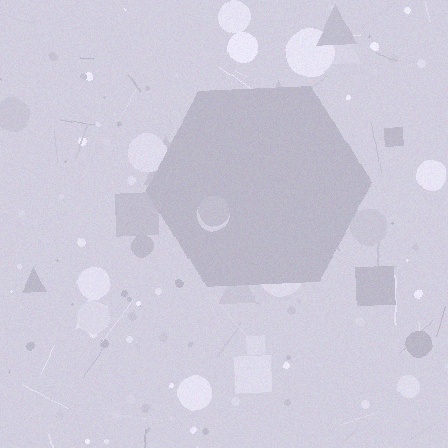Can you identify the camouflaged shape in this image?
The camouflaged shape is a hexagon.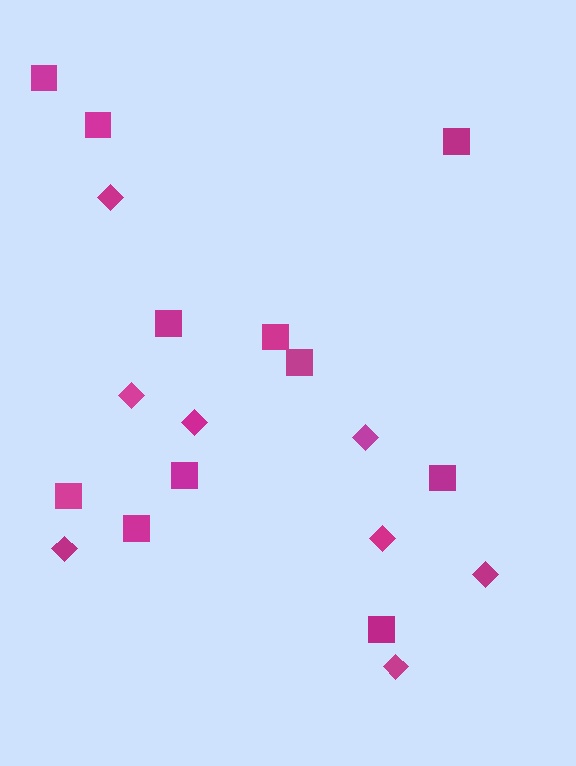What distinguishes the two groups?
There are 2 groups: one group of squares (11) and one group of diamonds (8).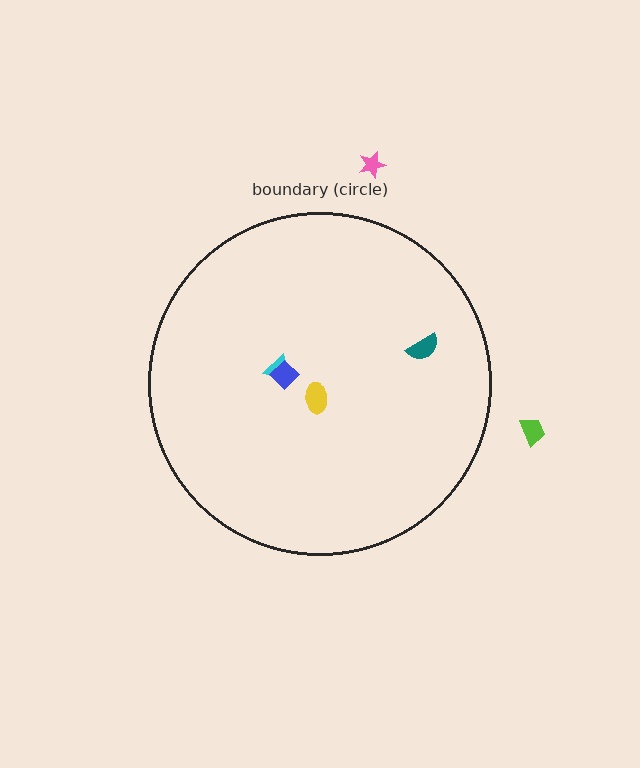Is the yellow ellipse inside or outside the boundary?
Inside.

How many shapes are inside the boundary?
4 inside, 2 outside.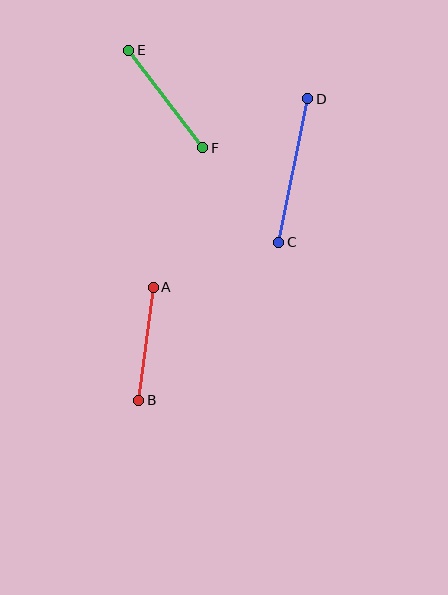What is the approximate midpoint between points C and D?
The midpoint is at approximately (293, 170) pixels.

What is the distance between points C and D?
The distance is approximately 146 pixels.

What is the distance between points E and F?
The distance is approximately 122 pixels.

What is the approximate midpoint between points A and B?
The midpoint is at approximately (146, 344) pixels.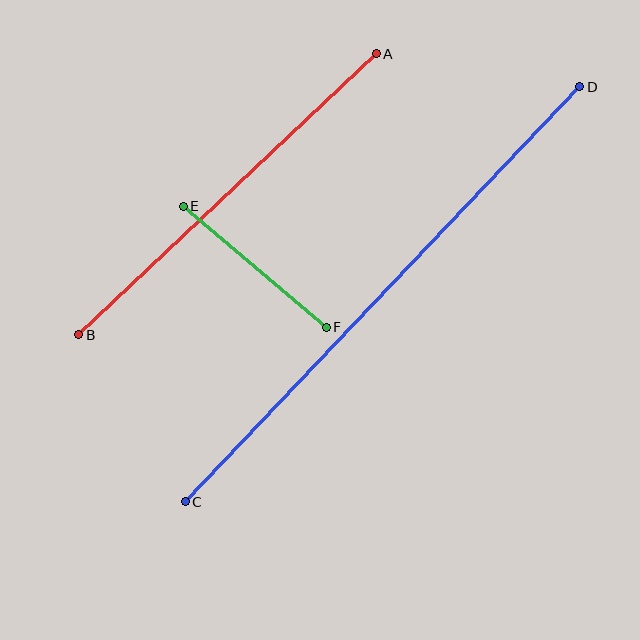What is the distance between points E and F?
The distance is approximately 187 pixels.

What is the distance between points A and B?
The distance is approximately 409 pixels.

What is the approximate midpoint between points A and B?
The midpoint is at approximately (228, 194) pixels.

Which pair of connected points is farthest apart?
Points C and D are farthest apart.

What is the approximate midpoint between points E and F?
The midpoint is at approximately (255, 267) pixels.